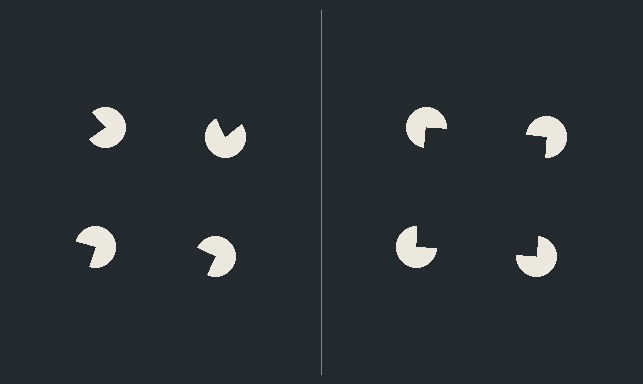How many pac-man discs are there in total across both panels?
8 — 4 on each side.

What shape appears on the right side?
An illusory square.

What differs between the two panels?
The pac-man discs are positioned identically on both sides; only the wedge orientations differ. On the right they align to a square; on the left they are misaligned.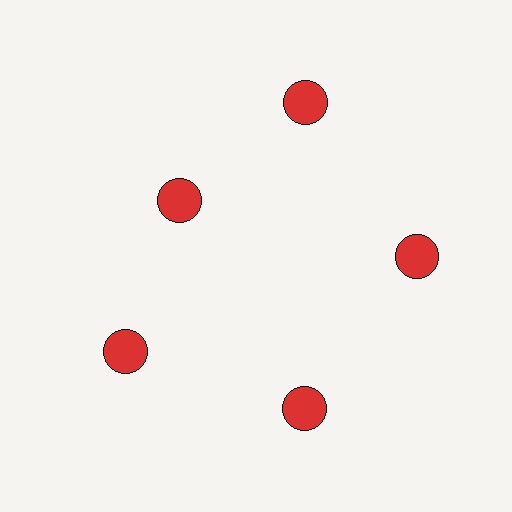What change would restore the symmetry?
The symmetry would be restored by moving it outward, back onto the ring so that all 5 circles sit at equal angles and equal distance from the center.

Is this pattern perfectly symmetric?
No. The 5 red circles are arranged in a ring, but one element near the 10 o'clock position is pulled inward toward the center, breaking the 5-fold rotational symmetry.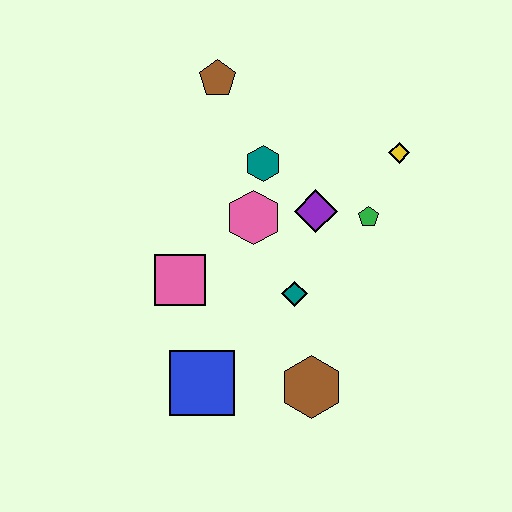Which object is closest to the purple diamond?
The green pentagon is closest to the purple diamond.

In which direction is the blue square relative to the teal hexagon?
The blue square is below the teal hexagon.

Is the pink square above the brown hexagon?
Yes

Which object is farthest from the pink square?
The yellow diamond is farthest from the pink square.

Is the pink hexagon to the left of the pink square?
No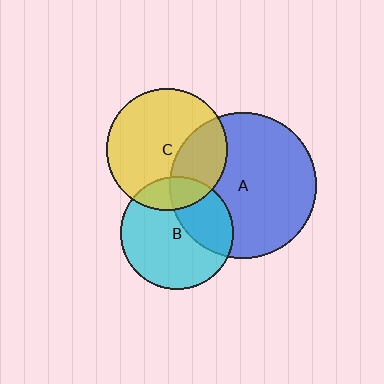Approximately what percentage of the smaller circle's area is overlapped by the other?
Approximately 20%.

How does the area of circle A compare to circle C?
Approximately 1.5 times.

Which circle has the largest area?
Circle A (blue).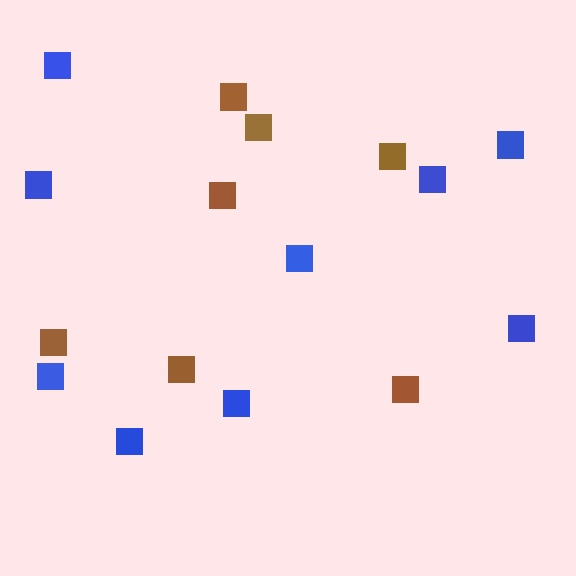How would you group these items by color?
There are 2 groups: one group of blue squares (9) and one group of brown squares (7).